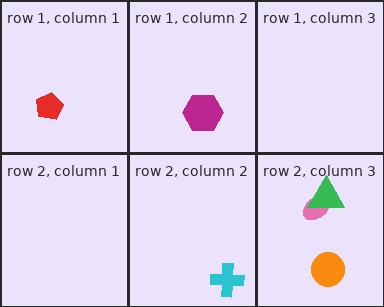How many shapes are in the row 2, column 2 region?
1.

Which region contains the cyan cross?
The row 2, column 2 region.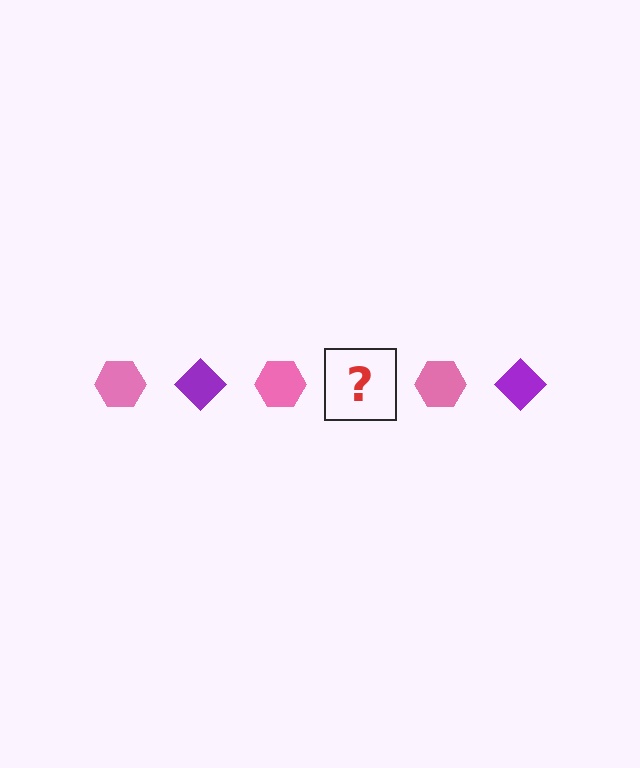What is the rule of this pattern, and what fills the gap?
The rule is that the pattern alternates between pink hexagon and purple diamond. The gap should be filled with a purple diamond.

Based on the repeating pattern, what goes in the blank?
The blank should be a purple diamond.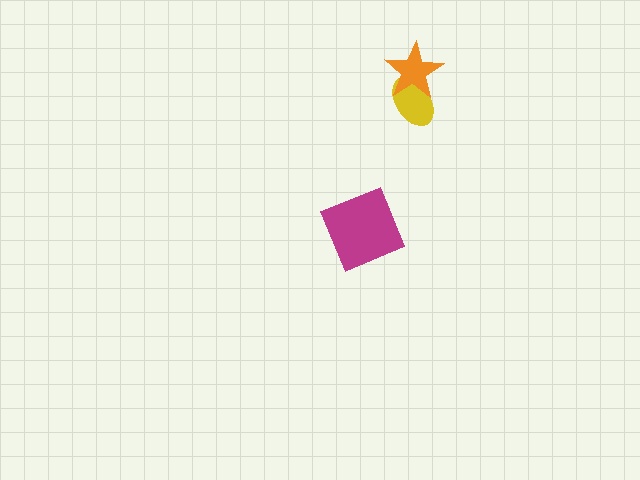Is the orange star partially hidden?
No, no other shape covers it.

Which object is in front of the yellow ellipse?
The orange star is in front of the yellow ellipse.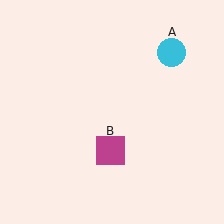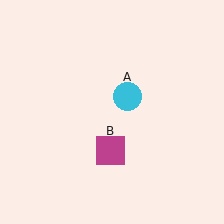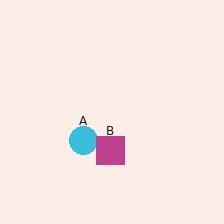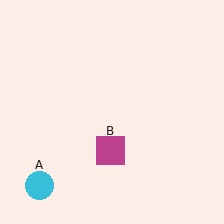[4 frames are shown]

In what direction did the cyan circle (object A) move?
The cyan circle (object A) moved down and to the left.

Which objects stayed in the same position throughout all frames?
Magenta square (object B) remained stationary.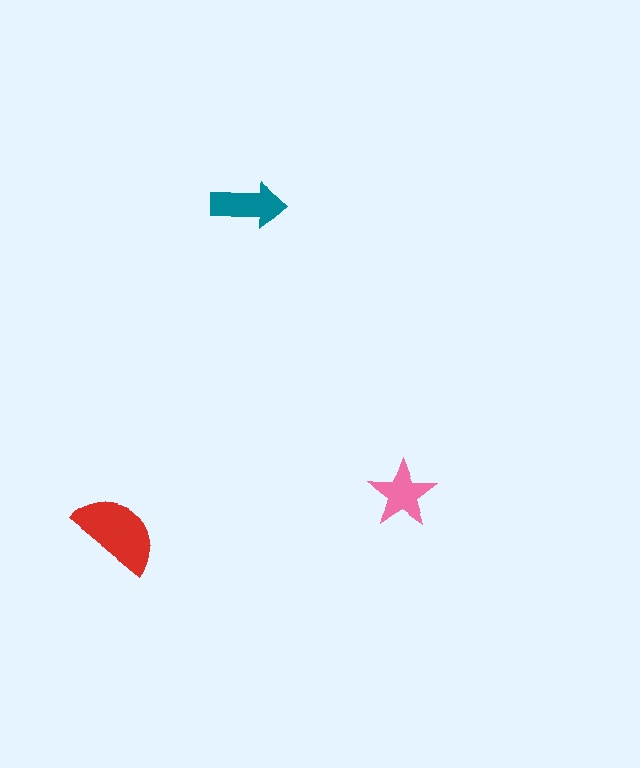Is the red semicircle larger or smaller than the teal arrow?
Larger.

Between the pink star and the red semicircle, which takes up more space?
The red semicircle.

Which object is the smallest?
The pink star.